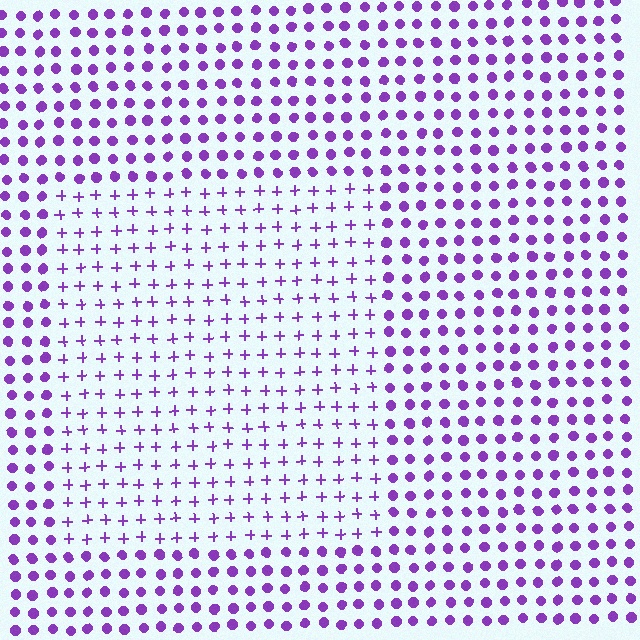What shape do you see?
I see a rectangle.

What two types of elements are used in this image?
The image uses plus signs inside the rectangle region and circles outside it.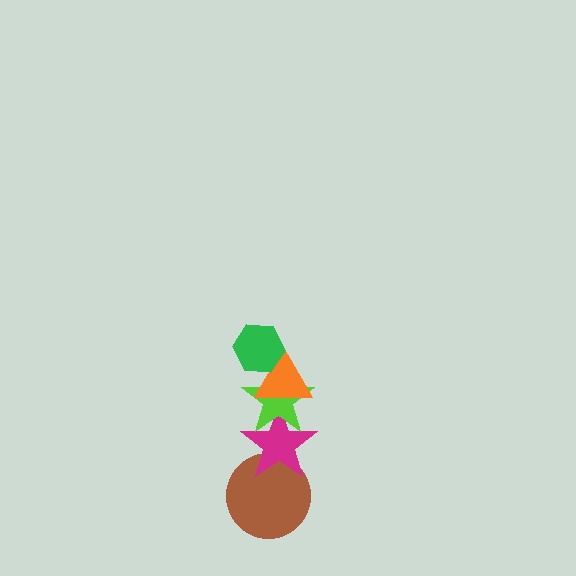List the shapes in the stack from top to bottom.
From top to bottom: the green hexagon, the orange triangle, the lime star, the magenta star, the brown circle.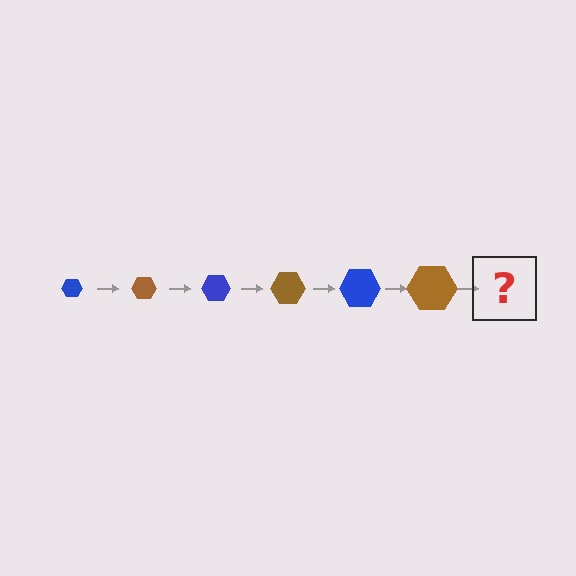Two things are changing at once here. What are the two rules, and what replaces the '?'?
The two rules are that the hexagon grows larger each step and the color cycles through blue and brown. The '?' should be a blue hexagon, larger than the previous one.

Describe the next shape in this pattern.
It should be a blue hexagon, larger than the previous one.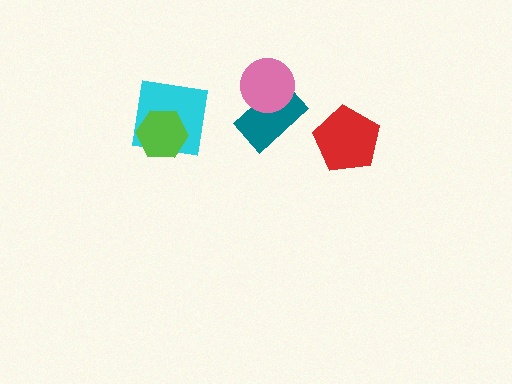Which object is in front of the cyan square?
The lime hexagon is in front of the cyan square.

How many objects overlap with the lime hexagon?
1 object overlaps with the lime hexagon.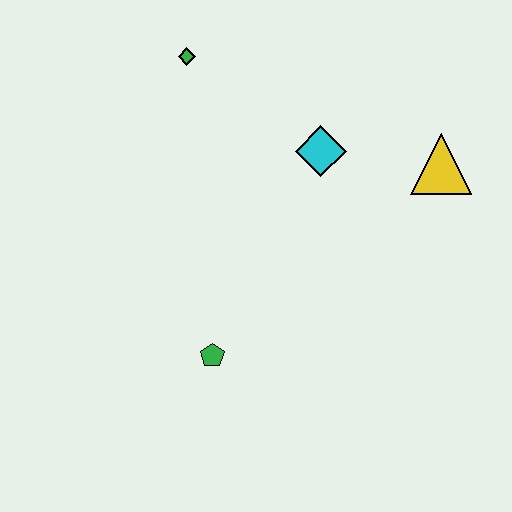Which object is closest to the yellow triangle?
The cyan diamond is closest to the yellow triangle.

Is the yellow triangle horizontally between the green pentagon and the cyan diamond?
No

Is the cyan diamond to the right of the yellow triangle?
No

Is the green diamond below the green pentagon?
No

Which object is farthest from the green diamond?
The green pentagon is farthest from the green diamond.